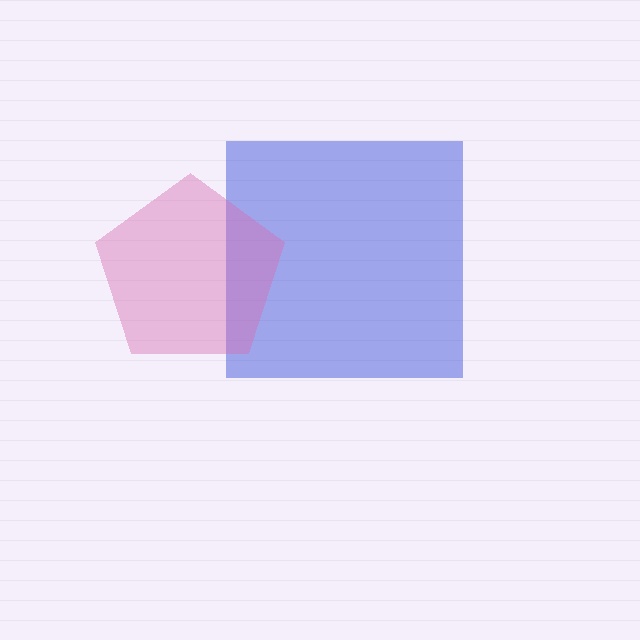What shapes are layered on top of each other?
The layered shapes are: a blue square, a pink pentagon.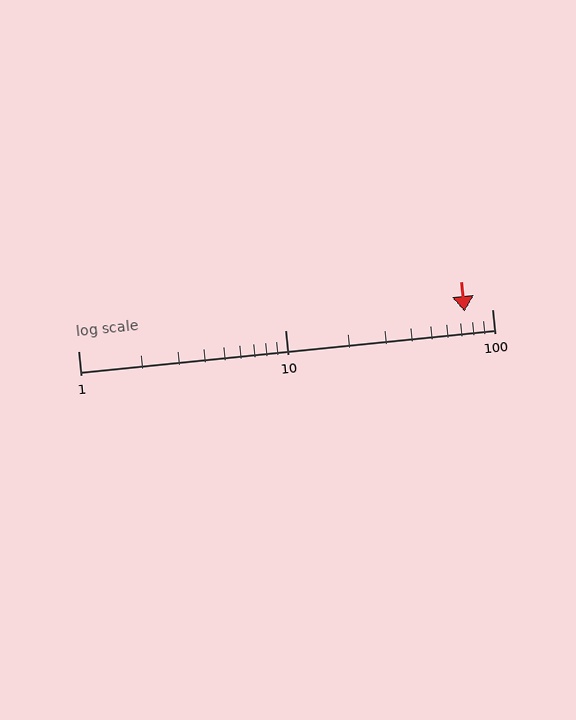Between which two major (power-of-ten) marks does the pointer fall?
The pointer is between 10 and 100.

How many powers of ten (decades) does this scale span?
The scale spans 2 decades, from 1 to 100.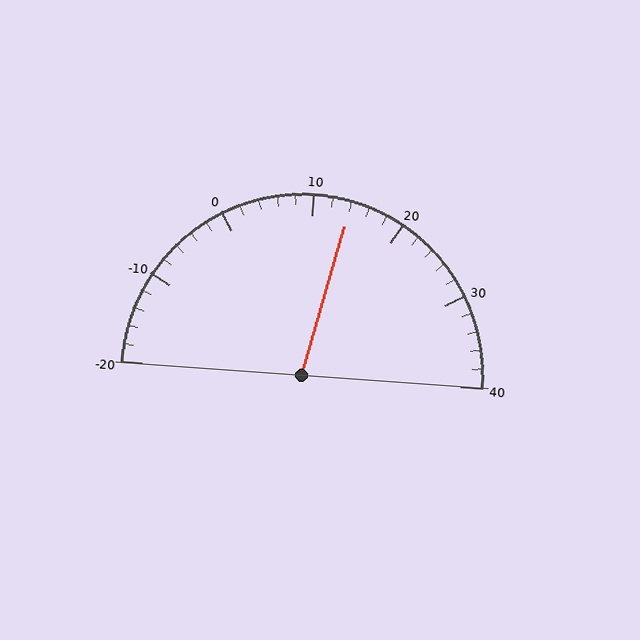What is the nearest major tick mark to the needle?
The nearest major tick mark is 10.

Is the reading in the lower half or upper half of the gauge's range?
The reading is in the upper half of the range (-20 to 40).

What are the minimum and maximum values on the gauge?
The gauge ranges from -20 to 40.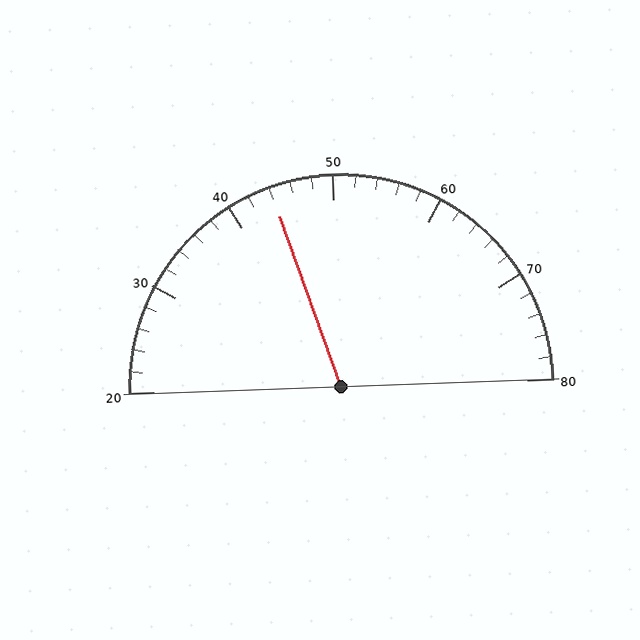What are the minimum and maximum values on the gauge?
The gauge ranges from 20 to 80.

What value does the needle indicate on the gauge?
The needle indicates approximately 44.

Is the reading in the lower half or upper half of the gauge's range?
The reading is in the lower half of the range (20 to 80).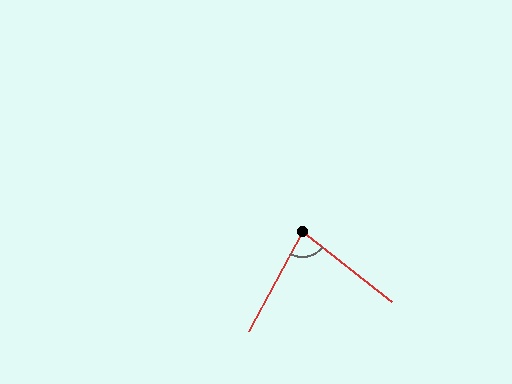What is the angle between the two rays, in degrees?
Approximately 80 degrees.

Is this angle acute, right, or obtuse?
It is acute.